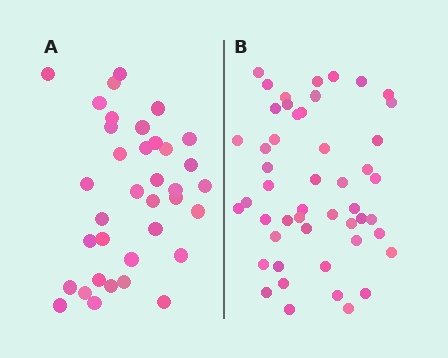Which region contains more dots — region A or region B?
Region B (the right region) has more dots.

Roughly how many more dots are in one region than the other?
Region B has approximately 15 more dots than region A.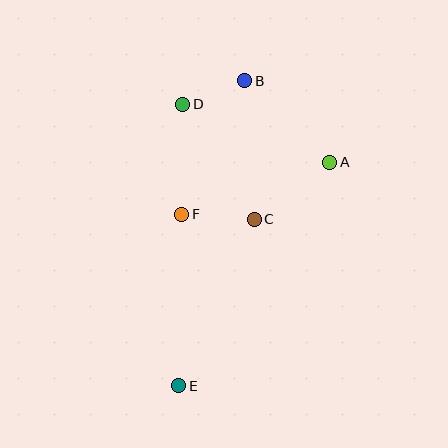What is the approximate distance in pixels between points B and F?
The distance between B and F is approximately 147 pixels.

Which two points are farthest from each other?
Points B and E are farthest from each other.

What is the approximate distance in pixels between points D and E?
The distance between D and E is approximately 282 pixels.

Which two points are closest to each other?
Points B and D are closest to each other.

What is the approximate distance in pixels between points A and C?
The distance between A and C is approximately 95 pixels.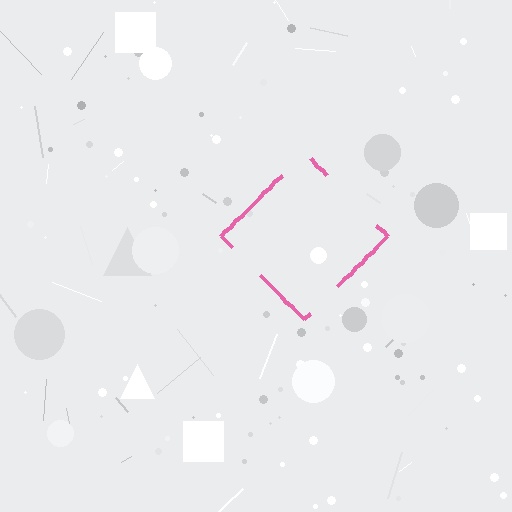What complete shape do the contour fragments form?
The contour fragments form a diamond.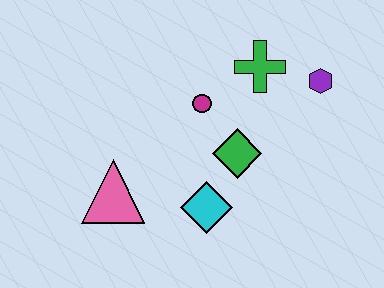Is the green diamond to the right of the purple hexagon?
No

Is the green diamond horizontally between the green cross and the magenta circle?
Yes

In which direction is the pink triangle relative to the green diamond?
The pink triangle is to the left of the green diamond.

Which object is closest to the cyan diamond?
The green diamond is closest to the cyan diamond.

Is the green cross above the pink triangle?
Yes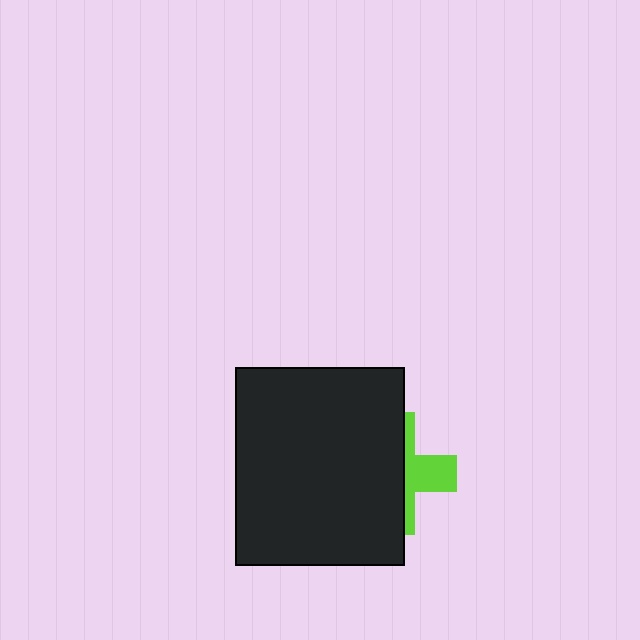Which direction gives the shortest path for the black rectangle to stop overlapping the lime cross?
Moving left gives the shortest separation.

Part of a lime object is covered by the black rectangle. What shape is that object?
It is a cross.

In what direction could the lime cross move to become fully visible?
The lime cross could move right. That would shift it out from behind the black rectangle entirely.